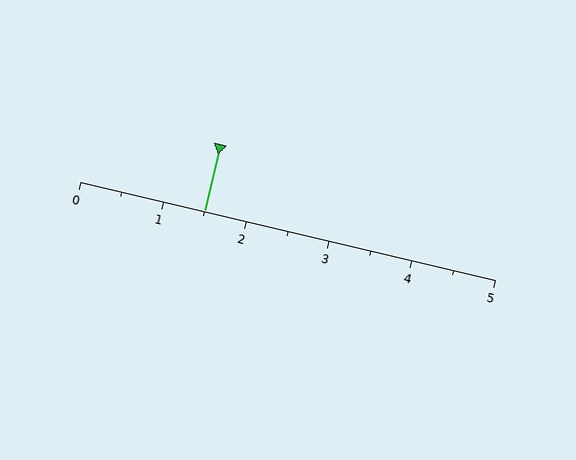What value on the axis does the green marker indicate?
The marker indicates approximately 1.5.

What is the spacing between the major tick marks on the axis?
The major ticks are spaced 1 apart.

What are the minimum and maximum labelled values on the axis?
The axis runs from 0 to 5.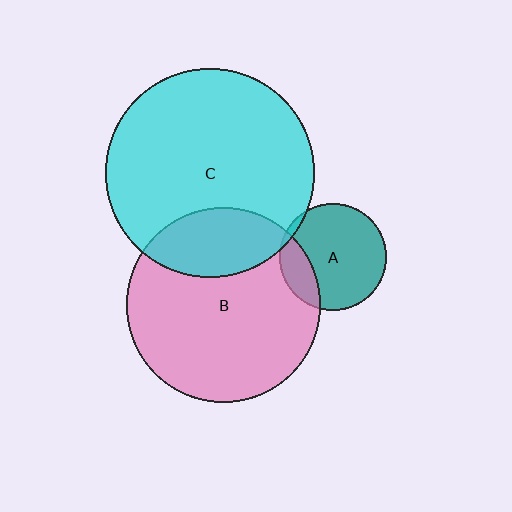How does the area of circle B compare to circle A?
Approximately 3.3 times.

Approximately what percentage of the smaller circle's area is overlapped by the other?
Approximately 20%.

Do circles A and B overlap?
Yes.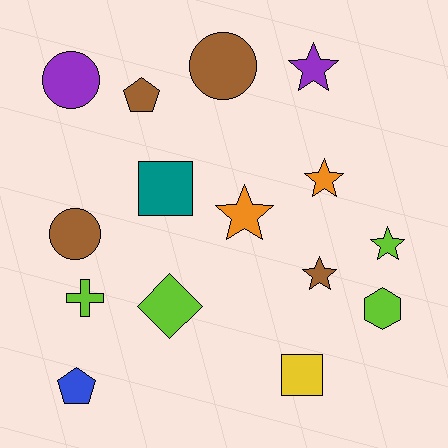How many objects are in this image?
There are 15 objects.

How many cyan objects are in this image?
There are no cyan objects.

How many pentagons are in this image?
There are 2 pentagons.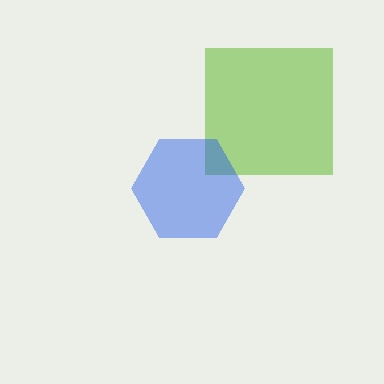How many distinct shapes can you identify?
There are 2 distinct shapes: a lime square, a blue hexagon.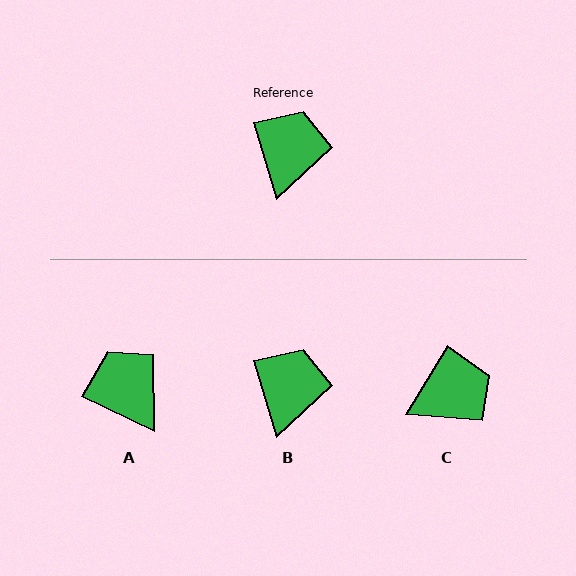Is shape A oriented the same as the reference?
No, it is off by about 48 degrees.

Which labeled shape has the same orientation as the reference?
B.